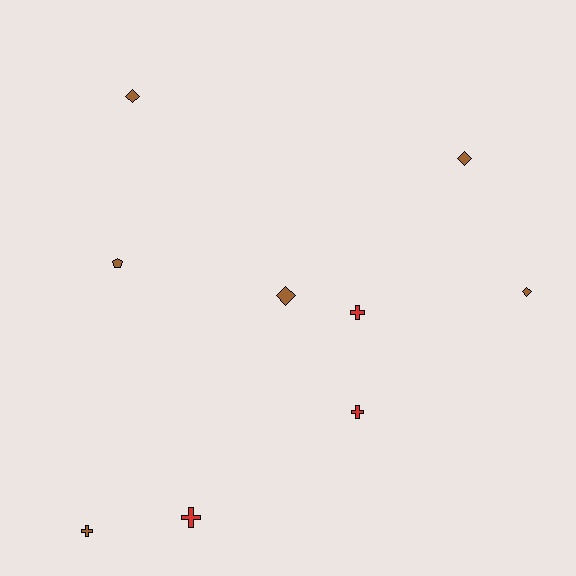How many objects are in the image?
There are 9 objects.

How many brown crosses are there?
There is 1 brown cross.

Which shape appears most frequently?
Cross, with 4 objects.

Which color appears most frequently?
Brown, with 6 objects.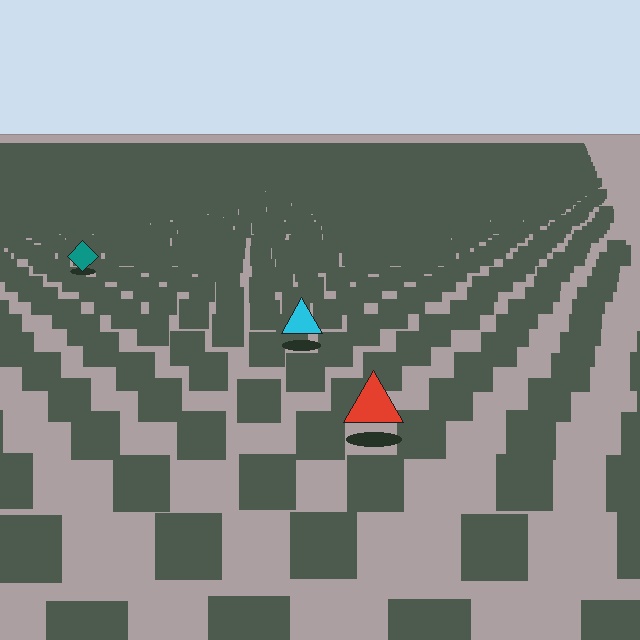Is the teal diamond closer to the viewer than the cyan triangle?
No. The cyan triangle is closer — you can tell from the texture gradient: the ground texture is coarser near it.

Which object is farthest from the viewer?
The teal diamond is farthest from the viewer. It appears smaller and the ground texture around it is denser.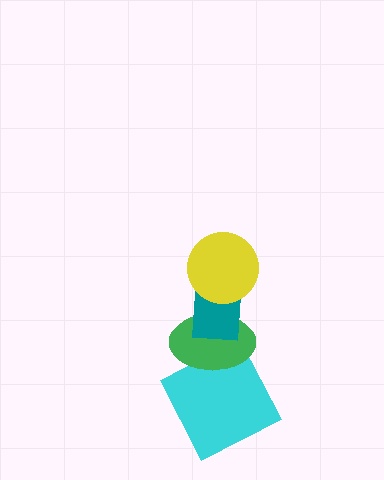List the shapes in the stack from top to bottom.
From top to bottom: the yellow circle, the teal rectangle, the green ellipse, the cyan square.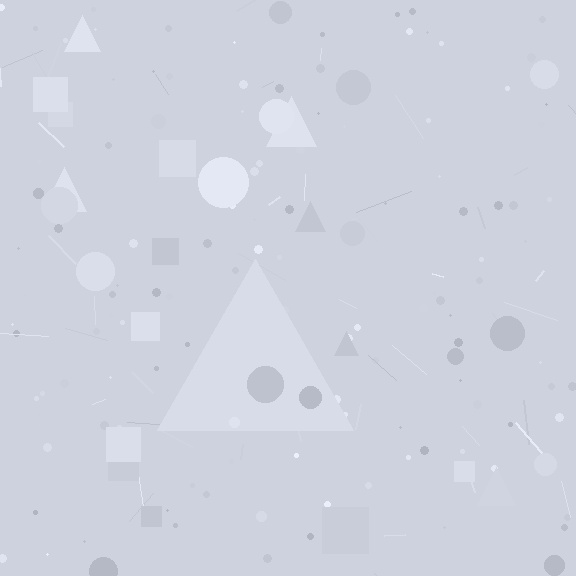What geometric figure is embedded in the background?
A triangle is embedded in the background.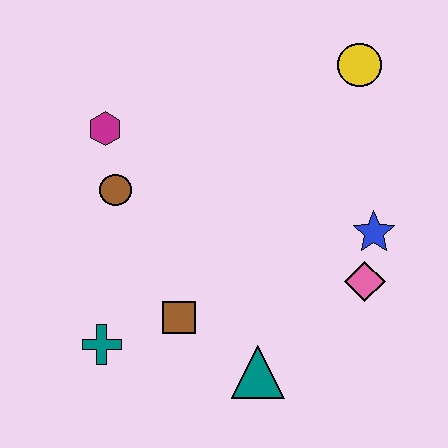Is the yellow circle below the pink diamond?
No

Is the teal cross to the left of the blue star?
Yes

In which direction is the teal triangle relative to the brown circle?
The teal triangle is below the brown circle.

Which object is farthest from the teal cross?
The yellow circle is farthest from the teal cross.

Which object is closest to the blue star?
The pink diamond is closest to the blue star.